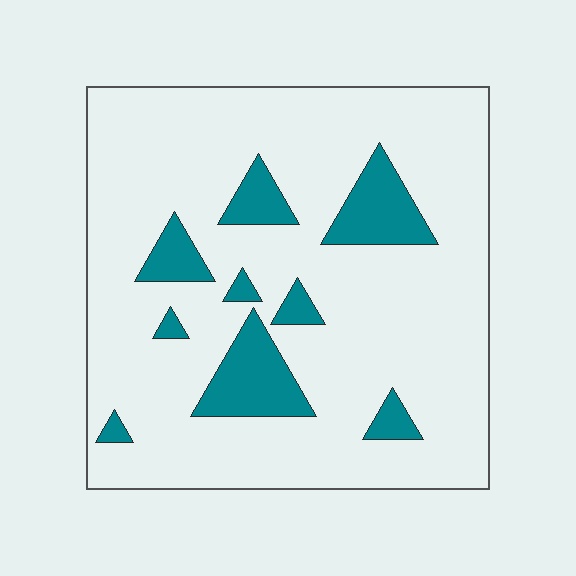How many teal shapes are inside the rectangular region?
9.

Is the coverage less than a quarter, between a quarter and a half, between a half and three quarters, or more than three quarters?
Less than a quarter.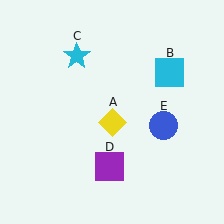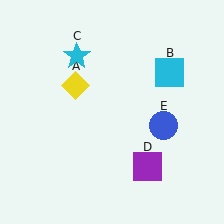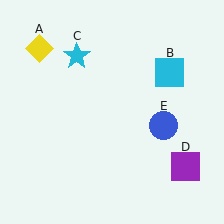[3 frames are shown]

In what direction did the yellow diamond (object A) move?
The yellow diamond (object A) moved up and to the left.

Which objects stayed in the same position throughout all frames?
Cyan square (object B) and cyan star (object C) and blue circle (object E) remained stationary.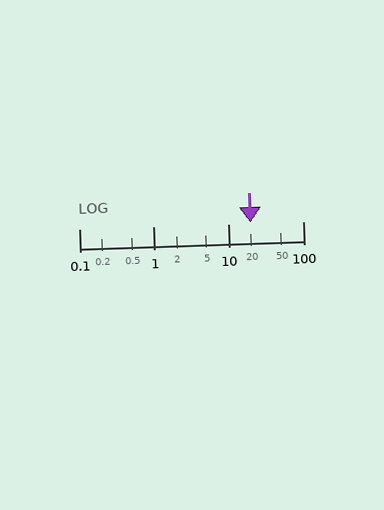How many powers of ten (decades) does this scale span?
The scale spans 3 decades, from 0.1 to 100.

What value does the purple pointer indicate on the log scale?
The pointer indicates approximately 20.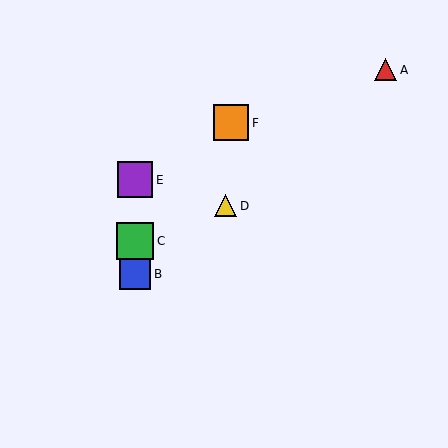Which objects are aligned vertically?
Objects B, C, E are aligned vertically.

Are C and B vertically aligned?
Yes, both are at x≈135.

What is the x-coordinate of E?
Object E is at x≈135.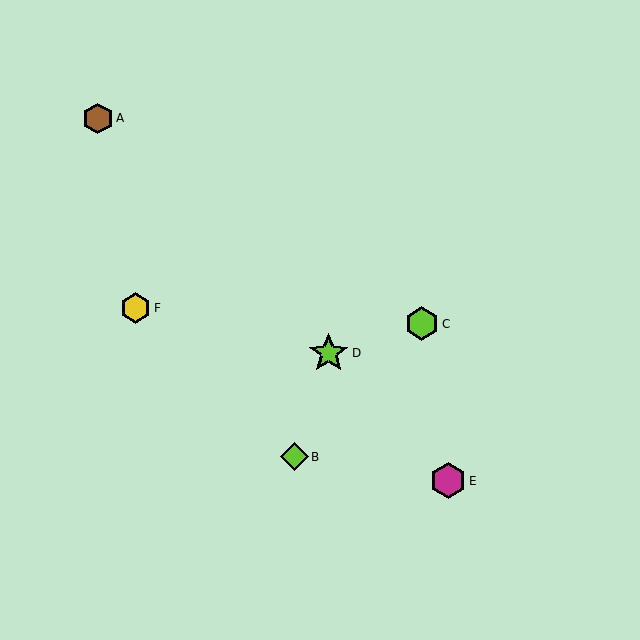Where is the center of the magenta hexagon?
The center of the magenta hexagon is at (448, 481).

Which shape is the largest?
The lime star (labeled D) is the largest.